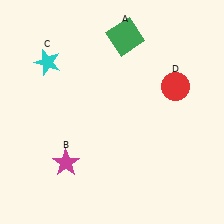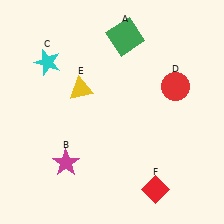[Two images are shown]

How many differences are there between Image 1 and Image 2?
There are 2 differences between the two images.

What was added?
A yellow triangle (E), a red diamond (F) were added in Image 2.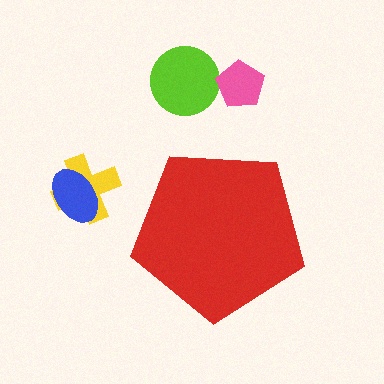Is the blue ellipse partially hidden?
No, the blue ellipse is fully visible.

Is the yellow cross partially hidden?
No, the yellow cross is fully visible.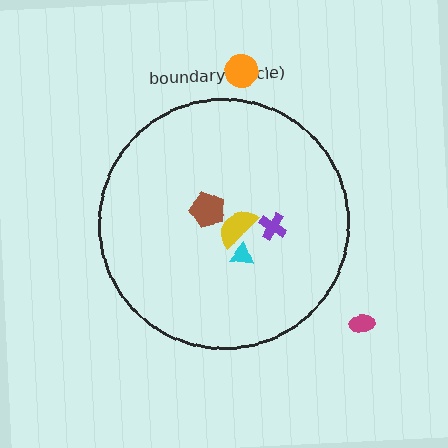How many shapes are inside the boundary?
4 inside, 2 outside.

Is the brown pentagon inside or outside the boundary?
Inside.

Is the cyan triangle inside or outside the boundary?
Inside.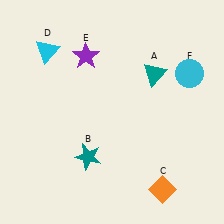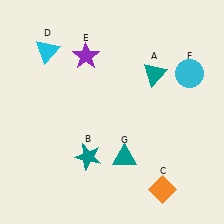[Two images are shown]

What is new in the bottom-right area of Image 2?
A teal triangle (G) was added in the bottom-right area of Image 2.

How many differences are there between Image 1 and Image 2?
There is 1 difference between the two images.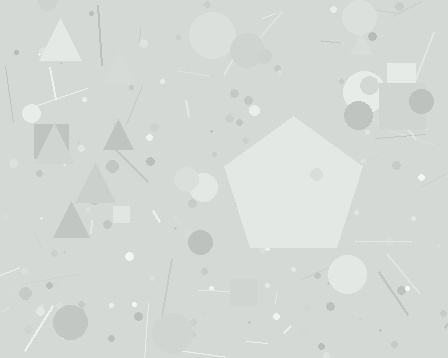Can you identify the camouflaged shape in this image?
The camouflaged shape is a pentagon.